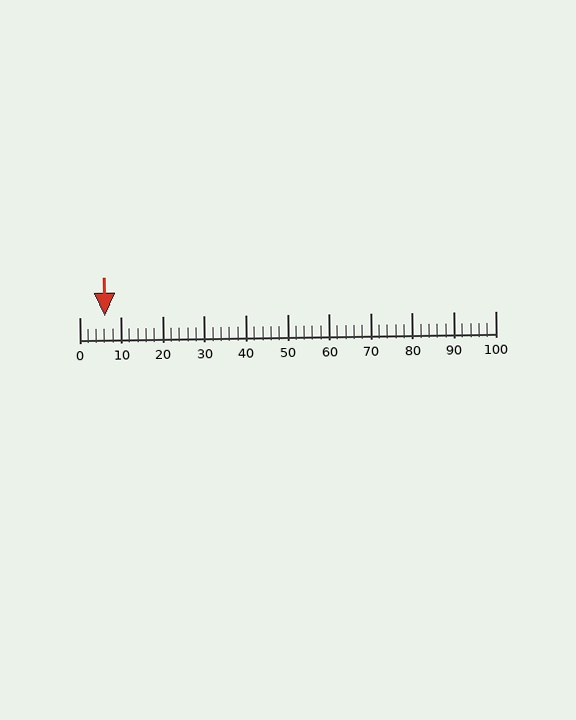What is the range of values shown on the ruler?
The ruler shows values from 0 to 100.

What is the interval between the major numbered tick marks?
The major tick marks are spaced 10 units apart.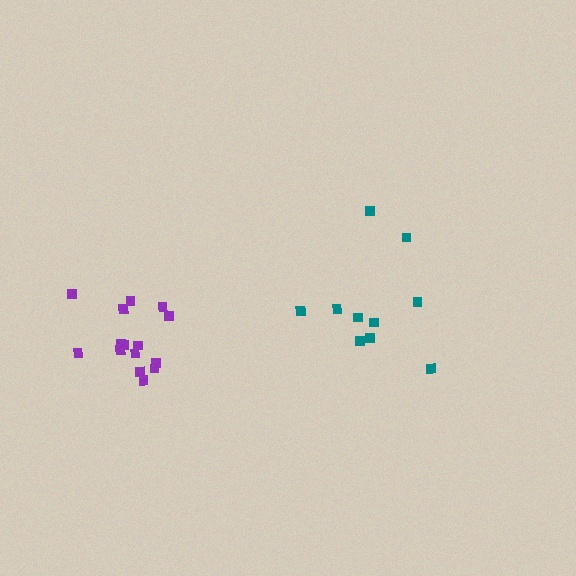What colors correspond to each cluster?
The clusters are colored: purple, teal.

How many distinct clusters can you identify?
There are 2 distinct clusters.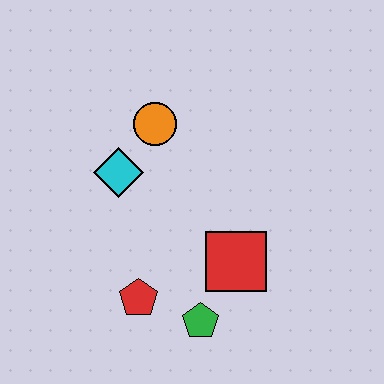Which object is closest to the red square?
The green pentagon is closest to the red square.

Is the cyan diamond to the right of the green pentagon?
No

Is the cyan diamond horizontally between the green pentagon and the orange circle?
No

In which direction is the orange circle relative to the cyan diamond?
The orange circle is above the cyan diamond.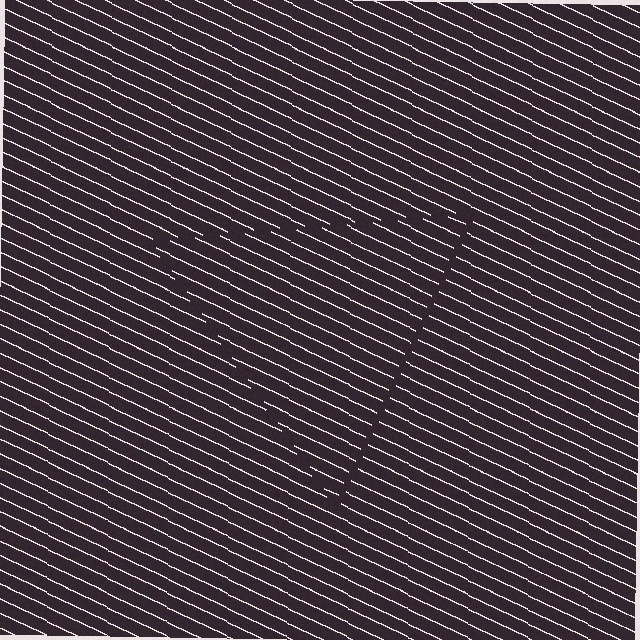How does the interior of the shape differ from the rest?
The interior of the shape contains the same grating, shifted by half a period — the contour is defined by the phase discontinuity where line-ends from the inner and outer gratings abut.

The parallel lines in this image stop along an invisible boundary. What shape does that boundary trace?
An illusory triangle. The interior of the shape contains the same grating, shifted by half a period — the contour is defined by the phase discontinuity where line-ends from the inner and outer gratings abut.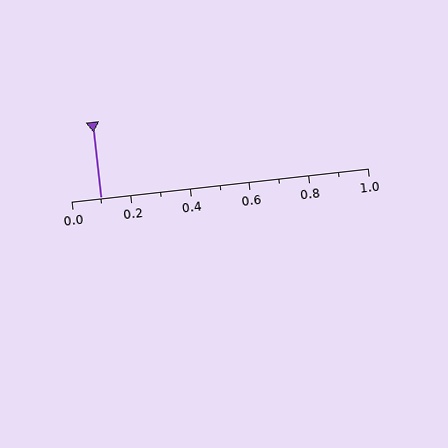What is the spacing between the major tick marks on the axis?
The major ticks are spaced 0.2 apart.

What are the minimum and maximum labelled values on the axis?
The axis runs from 0.0 to 1.0.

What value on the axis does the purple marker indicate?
The marker indicates approximately 0.1.